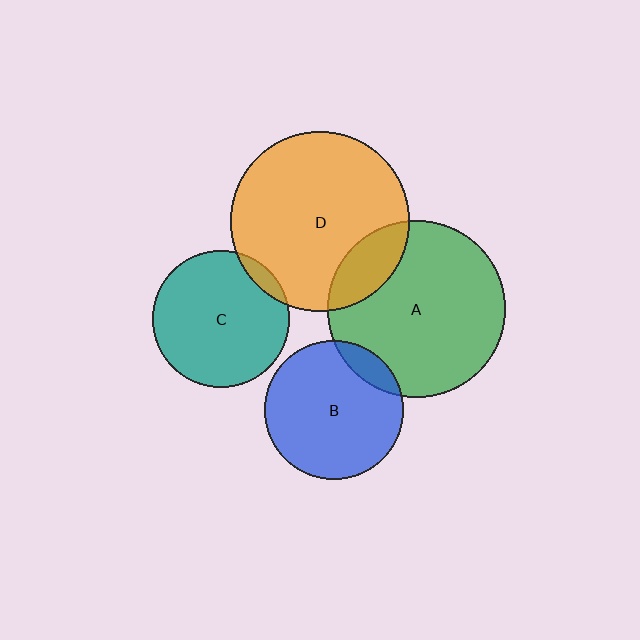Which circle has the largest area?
Circle D (orange).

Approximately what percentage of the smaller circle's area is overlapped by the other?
Approximately 15%.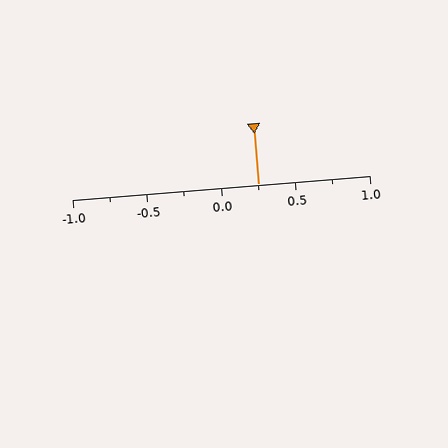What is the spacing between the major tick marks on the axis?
The major ticks are spaced 0.5 apart.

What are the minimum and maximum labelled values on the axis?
The axis runs from -1.0 to 1.0.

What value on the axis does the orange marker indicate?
The marker indicates approximately 0.25.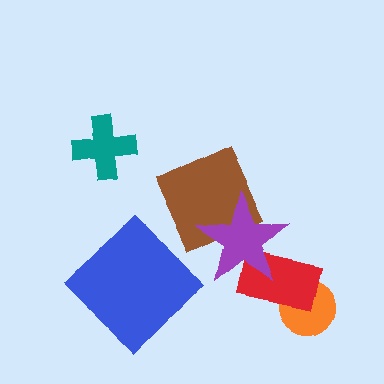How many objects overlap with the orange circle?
1 object overlaps with the orange circle.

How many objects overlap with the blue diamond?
0 objects overlap with the blue diamond.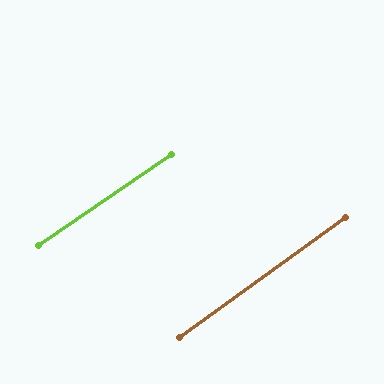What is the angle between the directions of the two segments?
Approximately 2 degrees.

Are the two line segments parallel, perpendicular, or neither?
Parallel — their directions differ by only 1.8°.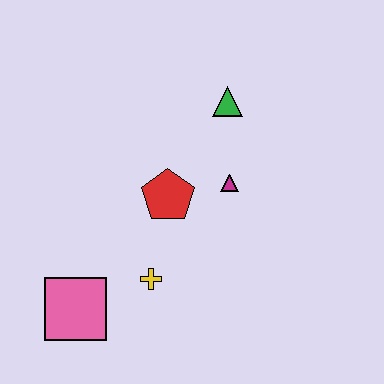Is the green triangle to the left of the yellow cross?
No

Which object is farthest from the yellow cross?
The green triangle is farthest from the yellow cross.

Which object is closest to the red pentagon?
The magenta triangle is closest to the red pentagon.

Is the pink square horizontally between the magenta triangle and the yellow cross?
No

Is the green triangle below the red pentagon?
No